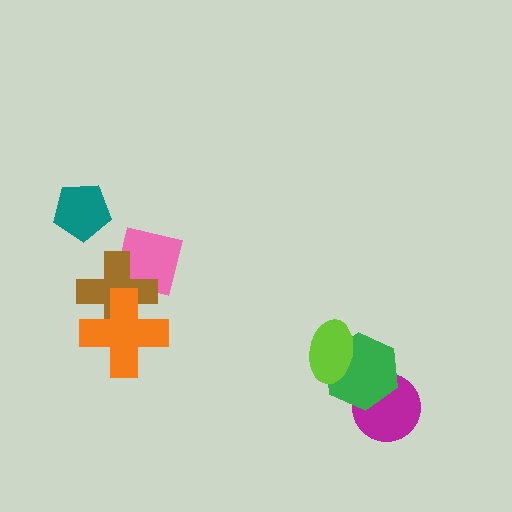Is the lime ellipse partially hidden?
No, no other shape covers it.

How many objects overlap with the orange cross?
1 object overlaps with the orange cross.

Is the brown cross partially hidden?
Yes, it is partially covered by another shape.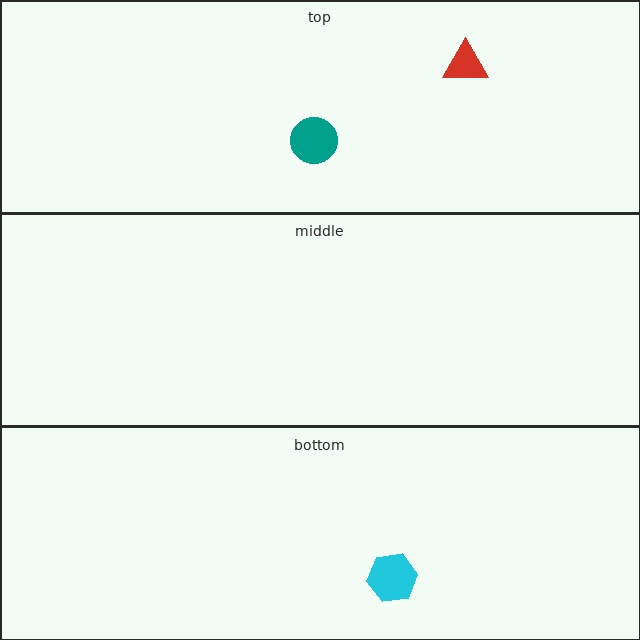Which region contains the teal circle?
The top region.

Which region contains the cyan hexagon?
The bottom region.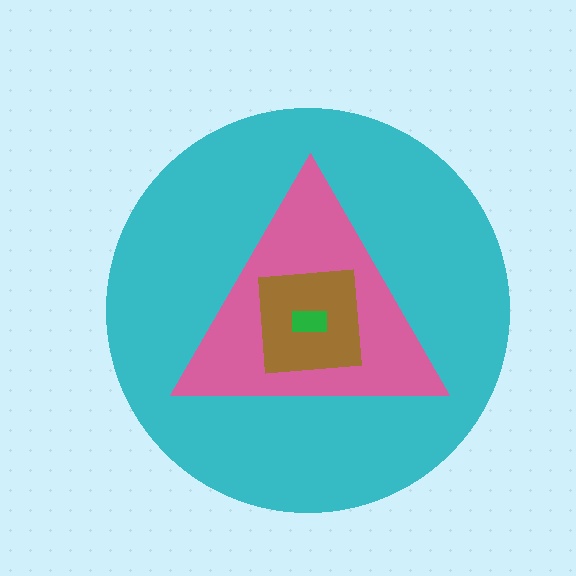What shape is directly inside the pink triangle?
The brown square.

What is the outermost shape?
The cyan circle.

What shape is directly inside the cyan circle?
The pink triangle.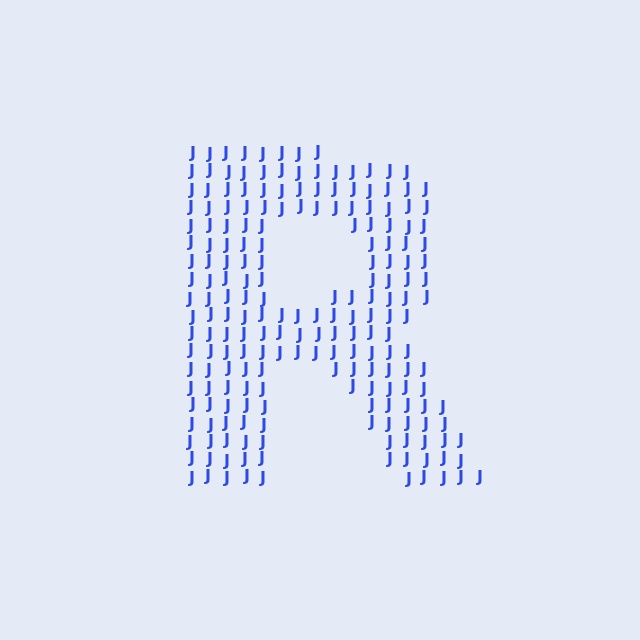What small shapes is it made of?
It is made of small letter J's.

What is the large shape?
The large shape is the letter R.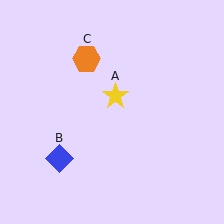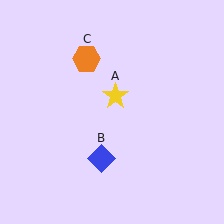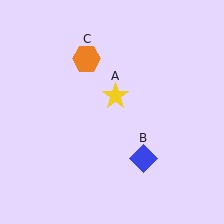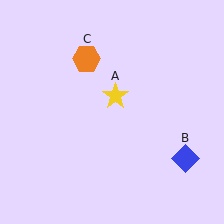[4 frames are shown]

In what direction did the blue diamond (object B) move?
The blue diamond (object B) moved right.